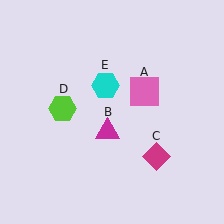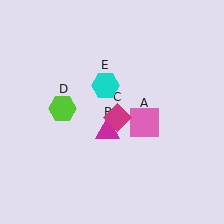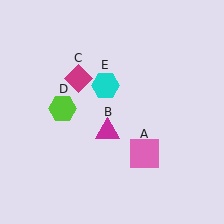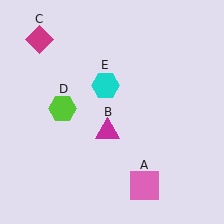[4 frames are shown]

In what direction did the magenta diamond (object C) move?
The magenta diamond (object C) moved up and to the left.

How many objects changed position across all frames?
2 objects changed position: pink square (object A), magenta diamond (object C).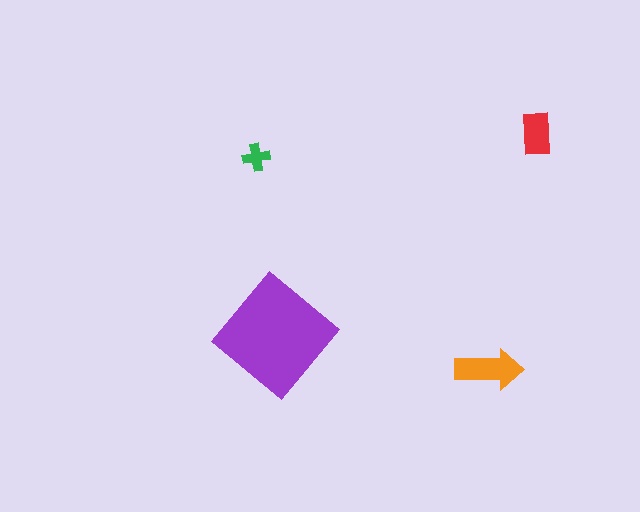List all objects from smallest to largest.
The green cross, the red rectangle, the orange arrow, the purple diamond.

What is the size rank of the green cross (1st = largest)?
4th.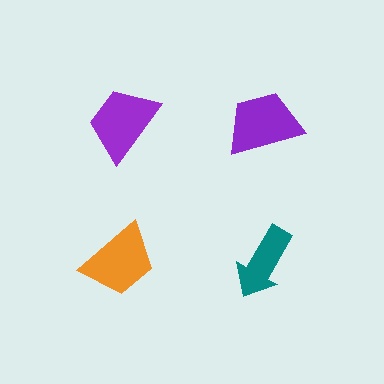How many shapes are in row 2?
2 shapes.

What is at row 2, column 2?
A teal arrow.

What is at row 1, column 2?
A purple trapezoid.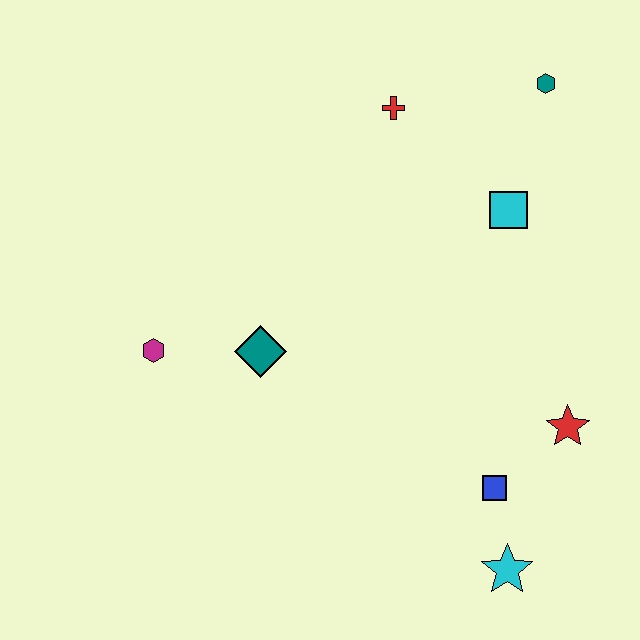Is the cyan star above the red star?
No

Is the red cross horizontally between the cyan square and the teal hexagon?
No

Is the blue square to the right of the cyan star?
No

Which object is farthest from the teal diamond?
The teal hexagon is farthest from the teal diamond.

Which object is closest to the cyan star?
The blue square is closest to the cyan star.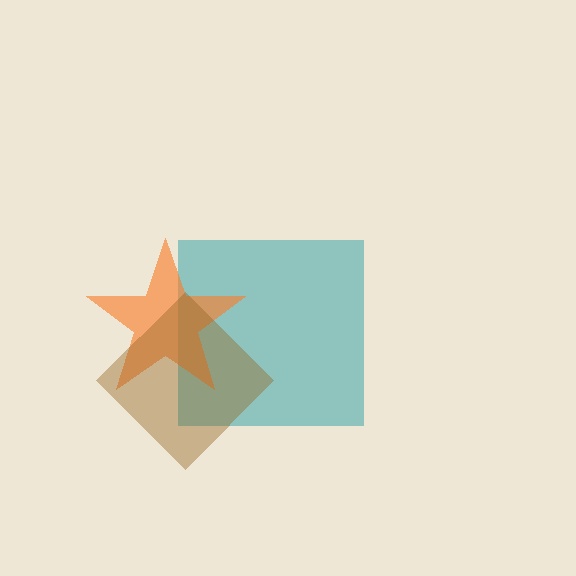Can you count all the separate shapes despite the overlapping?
Yes, there are 3 separate shapes.